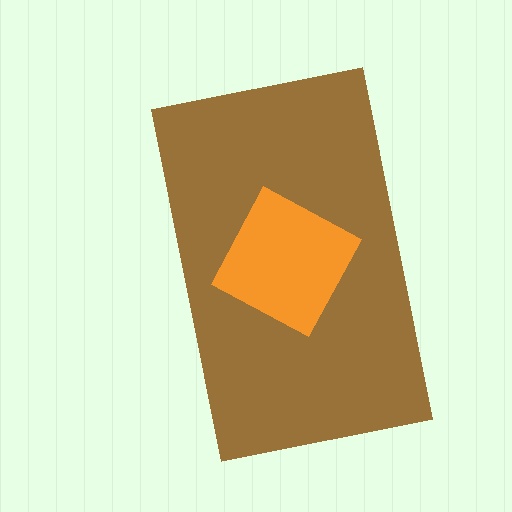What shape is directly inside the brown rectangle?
The orange square.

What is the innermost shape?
The orange square.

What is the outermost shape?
The brown rectangle.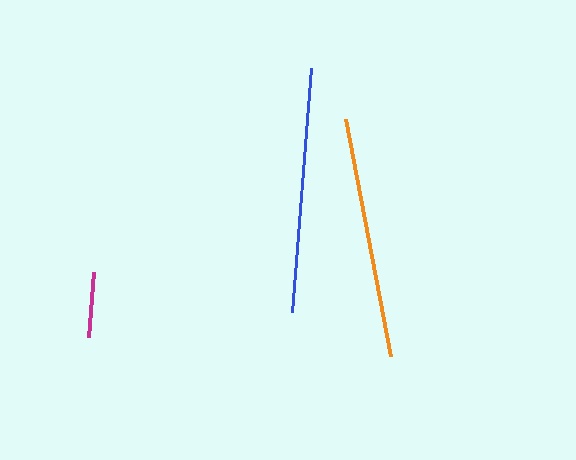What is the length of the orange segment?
The orange segment is approximately 241 pixels long.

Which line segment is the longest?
The blue line is the longest at approximately 245 pixels.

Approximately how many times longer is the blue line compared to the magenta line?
The blue line is approximately 3.8 times the length of the magenta line.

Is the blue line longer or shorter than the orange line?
The blue line is longer than the orange line.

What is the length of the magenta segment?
The magenta segment is approximately 65 pixels long.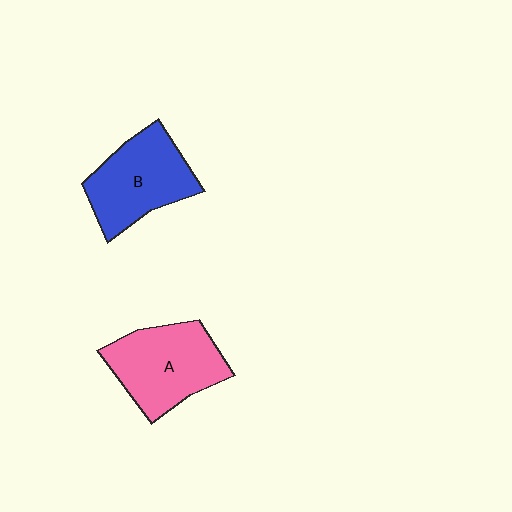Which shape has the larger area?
Shape A (pink).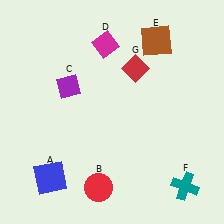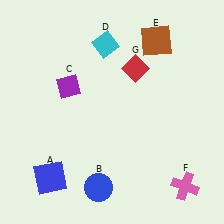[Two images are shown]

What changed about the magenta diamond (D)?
In Image 1, D is magenta. In Image 2, it changed to cyan.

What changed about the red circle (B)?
In Image 1, B is red. In Image 2, it changed to blue.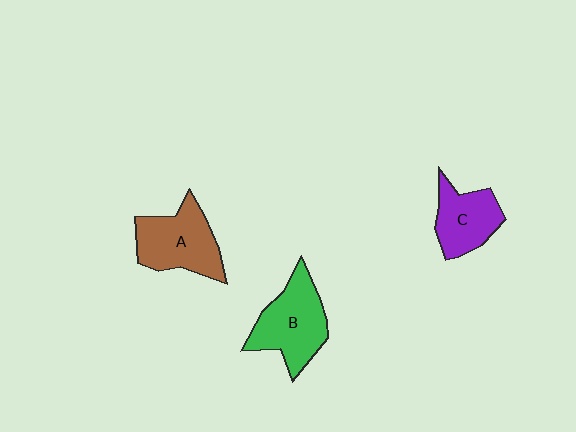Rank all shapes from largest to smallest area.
From largest to smallest: B (green), A (brown), C (purple).